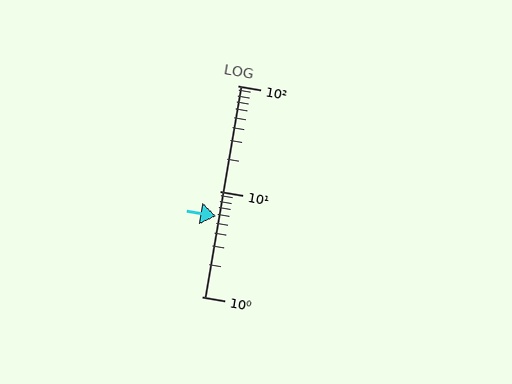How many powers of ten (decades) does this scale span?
The scale spans 2 decades, from 1 to 100.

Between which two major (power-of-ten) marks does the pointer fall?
The pointer is between 1 and 10.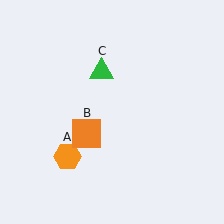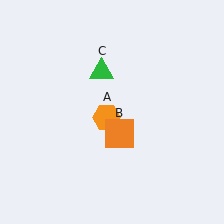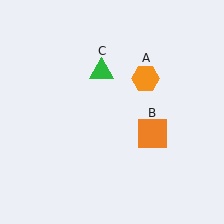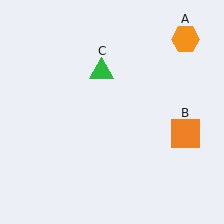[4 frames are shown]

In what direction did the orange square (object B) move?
The orange square (object B) moved right.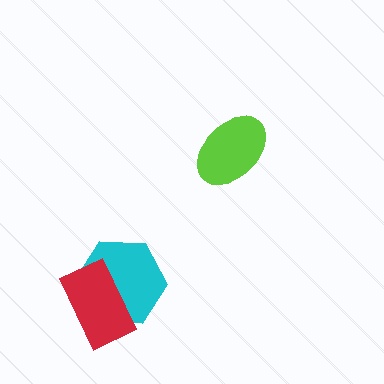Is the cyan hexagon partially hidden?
Yes, it is partially covered by another shape.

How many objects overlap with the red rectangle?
1 object overlaps with the red rectangle.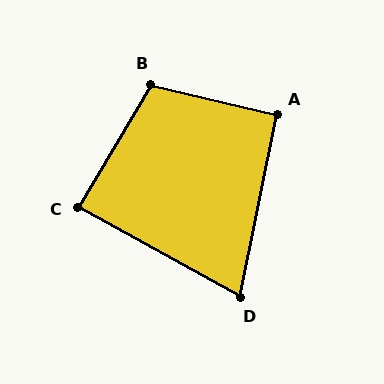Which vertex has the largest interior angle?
B, at approximately 107 degrees.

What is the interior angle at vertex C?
Approximately 88 degrees (approximately right).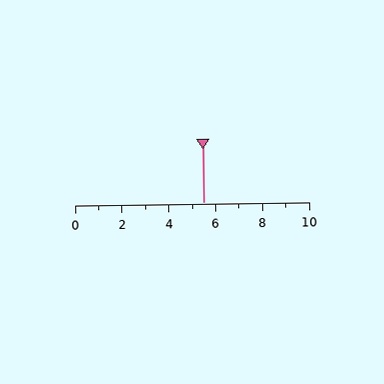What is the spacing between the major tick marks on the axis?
The major ticks are spaced 2 apart.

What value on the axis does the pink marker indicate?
The marker indicates approximately 5.5.